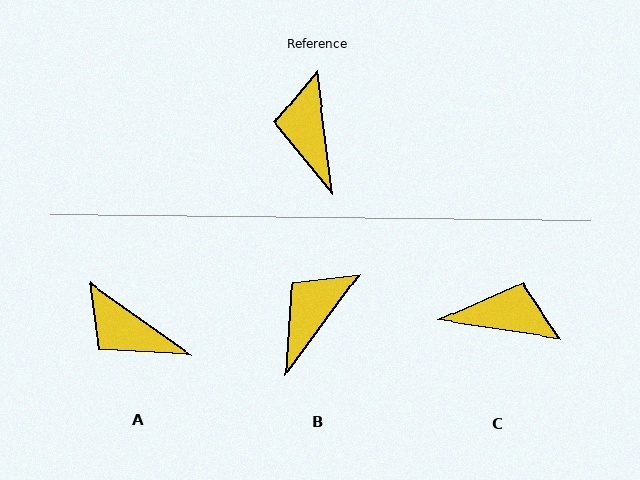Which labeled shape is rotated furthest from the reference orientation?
C, about 106 degrees away.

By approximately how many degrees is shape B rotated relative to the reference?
Approximately 43 degrees clockwise.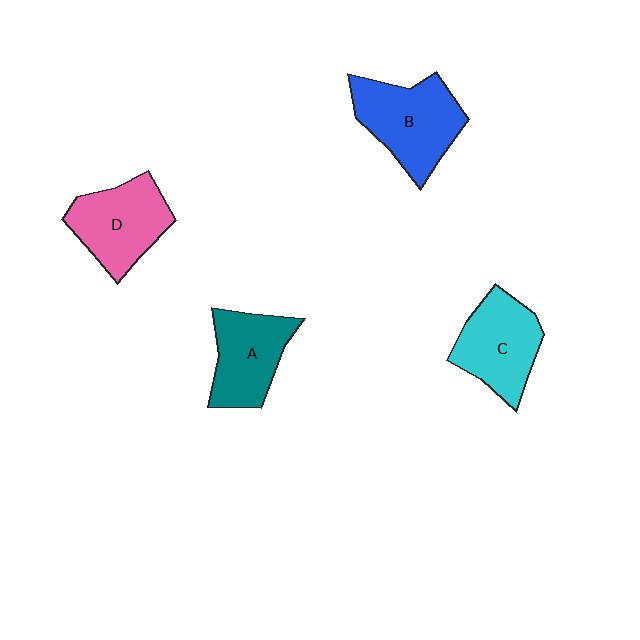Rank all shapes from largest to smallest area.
From largest to smallest: B (blue), D (pink), C (cyan), A (teal).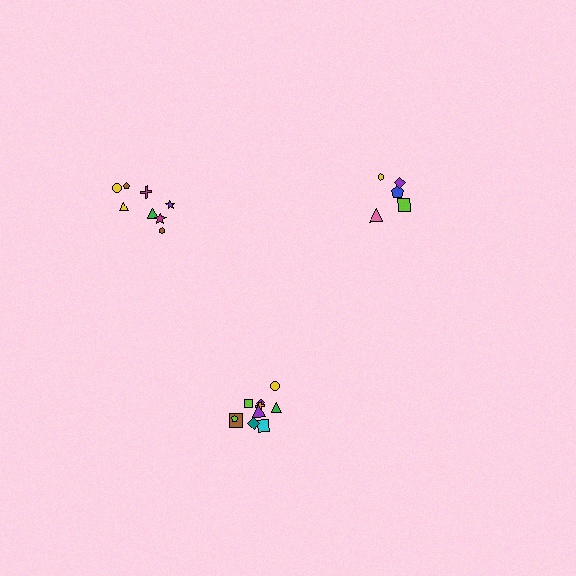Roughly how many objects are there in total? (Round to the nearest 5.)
Roughly 25 objects in total.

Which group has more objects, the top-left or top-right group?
The top-left group.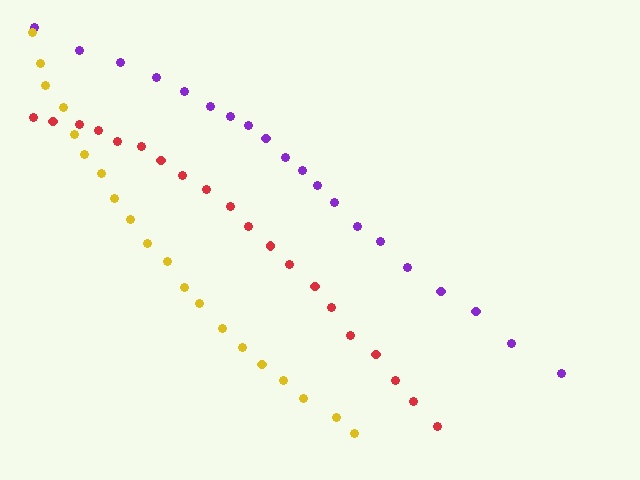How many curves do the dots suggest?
There are 3 distinct paths.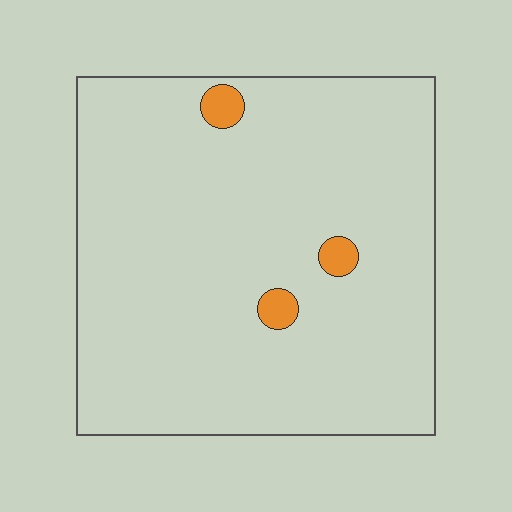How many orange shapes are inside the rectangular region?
3.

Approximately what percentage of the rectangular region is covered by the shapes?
Approximately 5%.